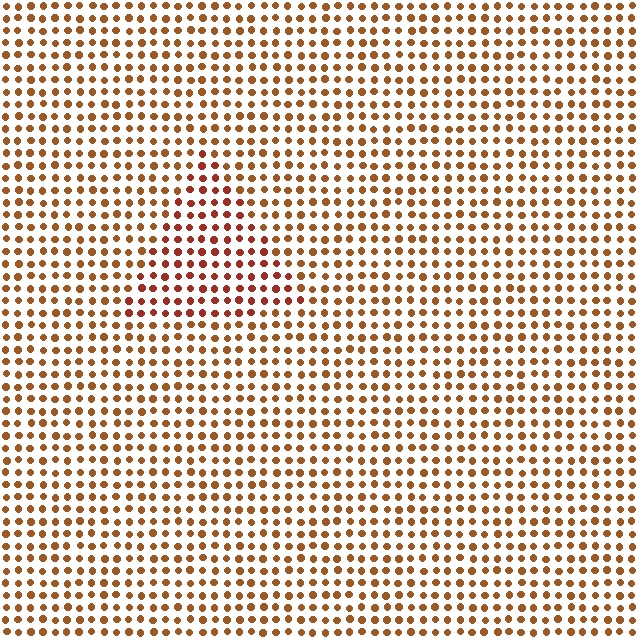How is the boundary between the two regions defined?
The boundary is defined purely by a slight shift in hue (about 21 degrees). Spacing, size, and orientation are identical on both sides.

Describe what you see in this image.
The image is filled with small brown elements in a uniform arrangement. A triangle-shaped region is visible where the elements are tinted to a slightly different hue, forming a subtle color boundary.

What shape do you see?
I see a triangle.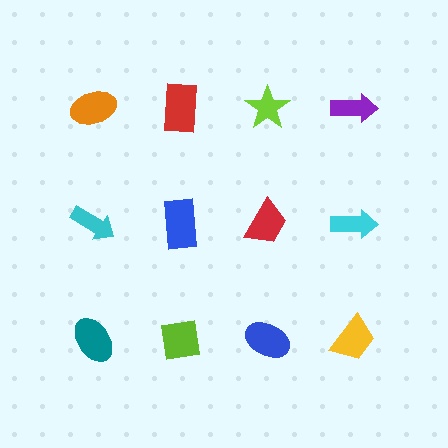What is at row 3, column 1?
A teal ellipse.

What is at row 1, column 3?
A lime star.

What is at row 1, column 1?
An orange ellipse.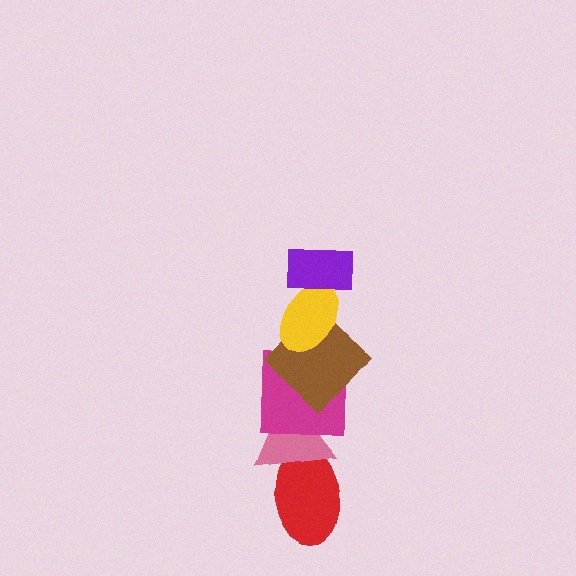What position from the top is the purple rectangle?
The purple rectangle is 1st from the top.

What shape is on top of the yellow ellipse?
The purple rectangle is on top of the yellow ellipse.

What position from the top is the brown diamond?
The brown diamond is 3rd from the top.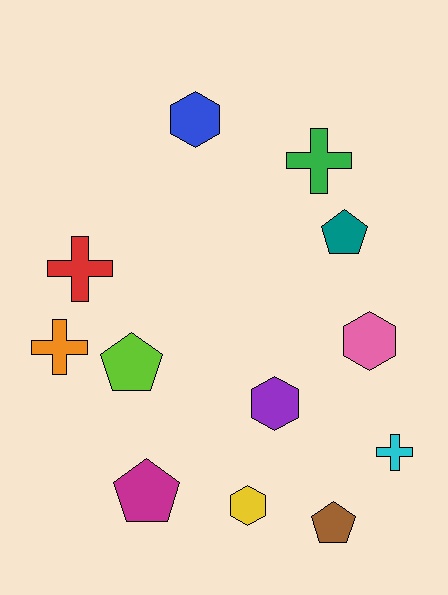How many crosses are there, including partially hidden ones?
There are 4 crosses.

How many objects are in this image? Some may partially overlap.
There are 12 objects.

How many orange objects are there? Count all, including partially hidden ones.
There is 1 orange object.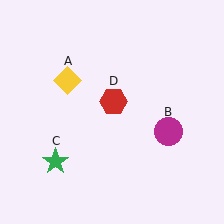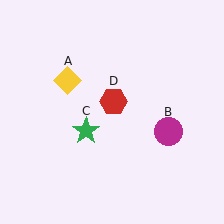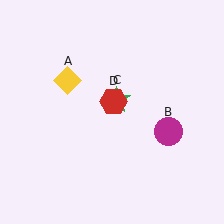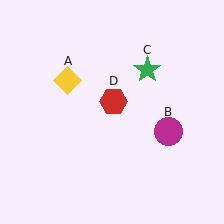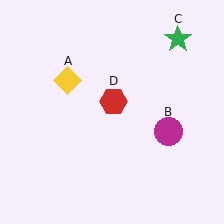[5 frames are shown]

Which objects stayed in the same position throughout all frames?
Yellow diamond (object A) and magenta circle (object B) and red hexagon (object D) remained stationary.